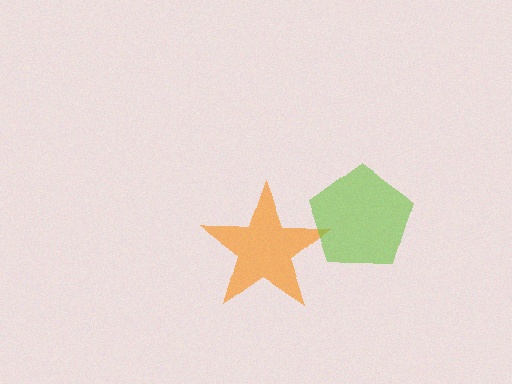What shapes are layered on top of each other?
The layered shapes are: an orange star, a lime pentagon.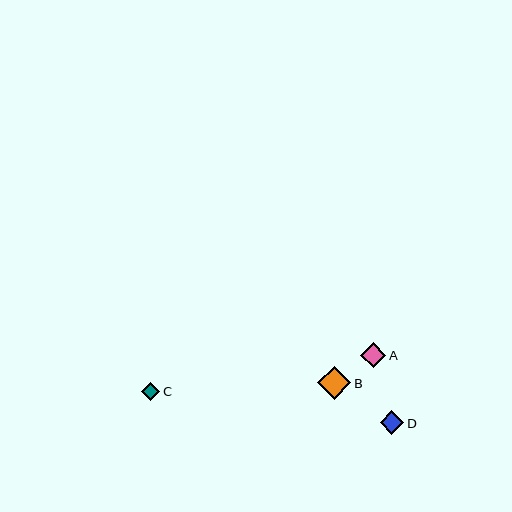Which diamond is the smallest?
Diamond C is the smallest with a size of approximately 18 pixels.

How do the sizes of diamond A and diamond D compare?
Diamond A and diamond D are approximately the same size.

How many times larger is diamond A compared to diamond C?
Diamond A is approximately 1.4 times the size of diamond C.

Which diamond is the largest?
Diamond B is the largest with a size of approximately 33 pixels.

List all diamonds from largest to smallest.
From largest to smallest: B, A, D, C.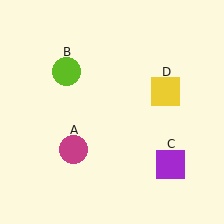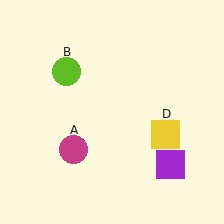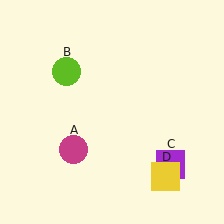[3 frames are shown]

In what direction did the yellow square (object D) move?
The yellow square (object D) moved down.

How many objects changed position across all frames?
1 object changed position: yellow square (object D).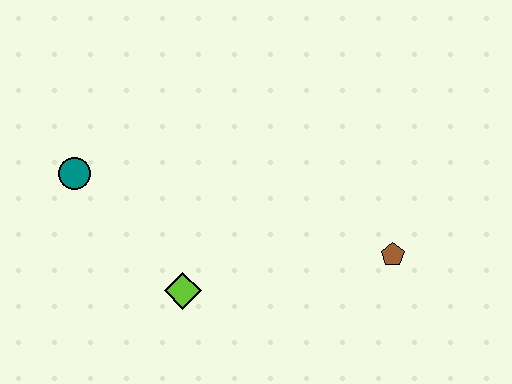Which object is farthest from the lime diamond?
The brown pentagon is farthest from the lime diamond.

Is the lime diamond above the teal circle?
No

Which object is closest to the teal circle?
The lime diamond is closest to the teal circle.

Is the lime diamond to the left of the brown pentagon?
Yes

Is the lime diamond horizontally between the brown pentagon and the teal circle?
Yes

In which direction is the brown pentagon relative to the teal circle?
The brown pentagon is to the right of the teal circle.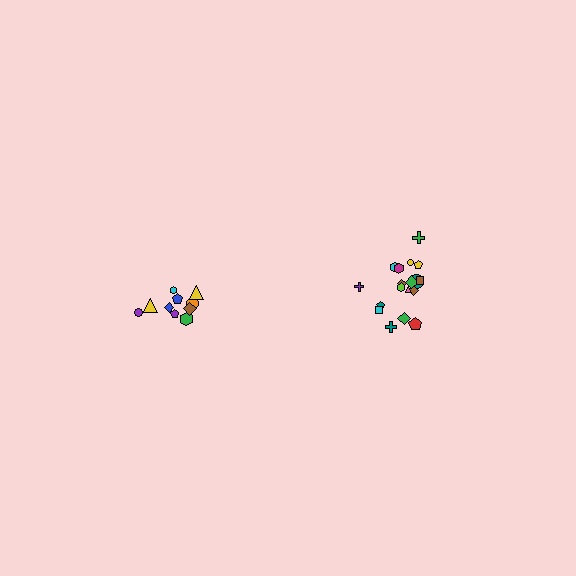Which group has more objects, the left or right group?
The right group.